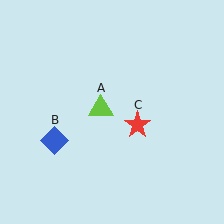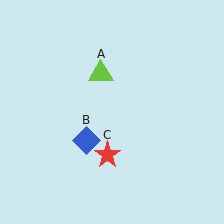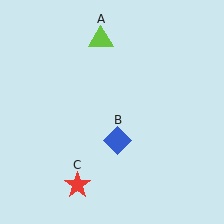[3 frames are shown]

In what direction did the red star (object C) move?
The red star (object C) moved down and to the left.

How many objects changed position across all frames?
3 objects changed position: lime triangle (object A), blue diamond (object B), red star (object C).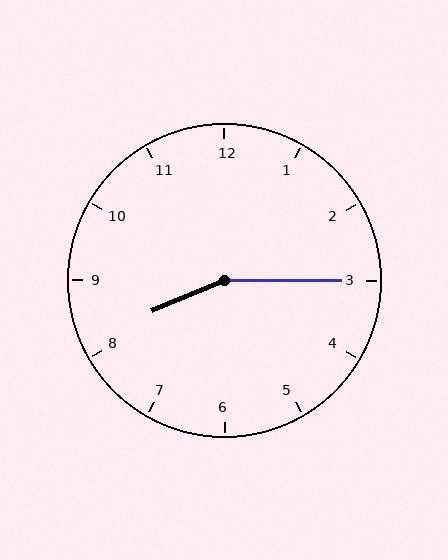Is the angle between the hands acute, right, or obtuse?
It is obtuse.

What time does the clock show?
8:15.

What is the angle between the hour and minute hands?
Approximately 158 degrees.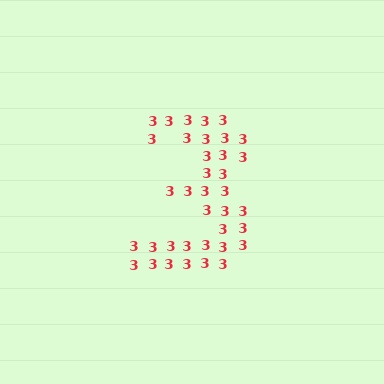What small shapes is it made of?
It is made of small digit 3's.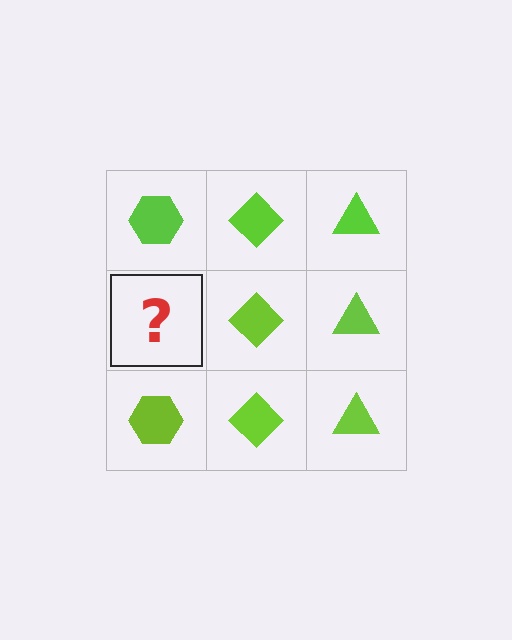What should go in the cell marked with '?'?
The missing cell should contain a lime hexagon.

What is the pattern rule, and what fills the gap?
The rule is that each column has a consistent shape. The gap should be filled with a lime hexagon.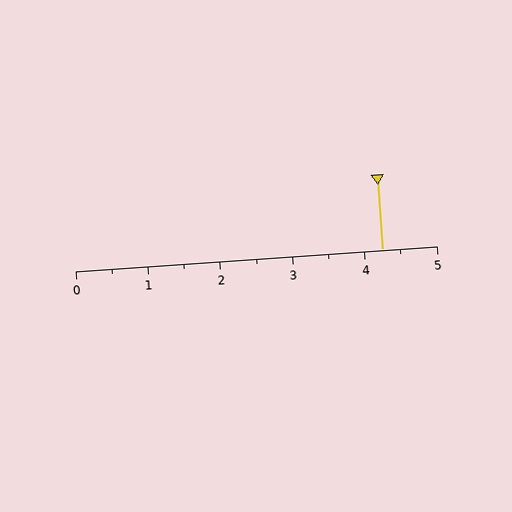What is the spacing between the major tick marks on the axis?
The major ticks are spaced 1 apart.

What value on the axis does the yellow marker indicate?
The marker indicates approximately 4.2.